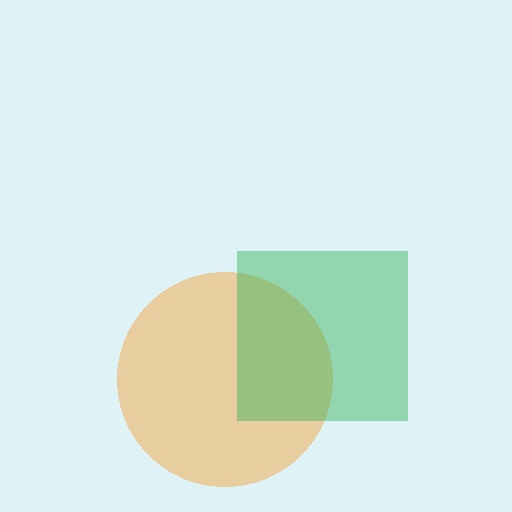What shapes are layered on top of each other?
The layered shapes are: an orange circle, a green square.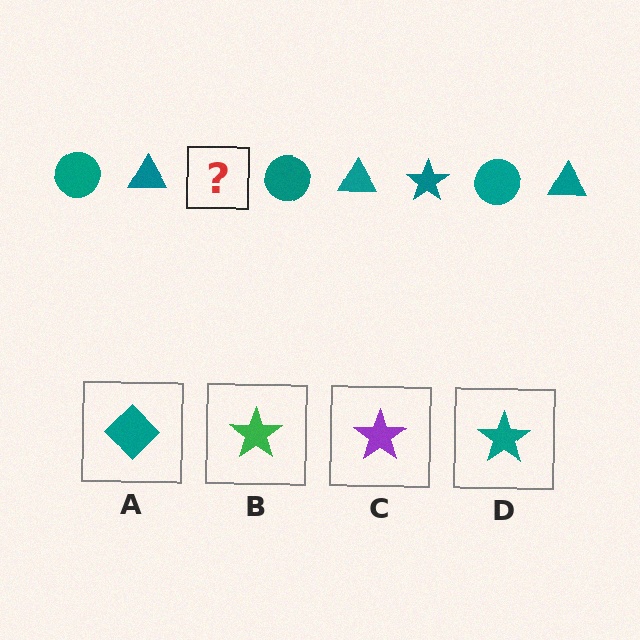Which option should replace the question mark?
Option D.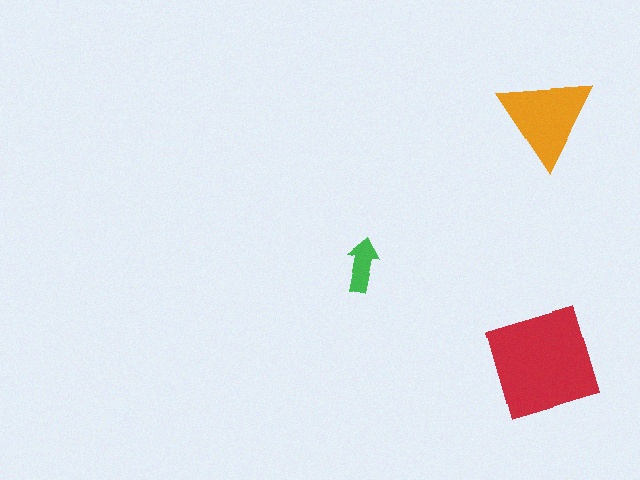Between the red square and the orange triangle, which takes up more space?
The red square.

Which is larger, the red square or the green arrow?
The red square.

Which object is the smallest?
The green arrow.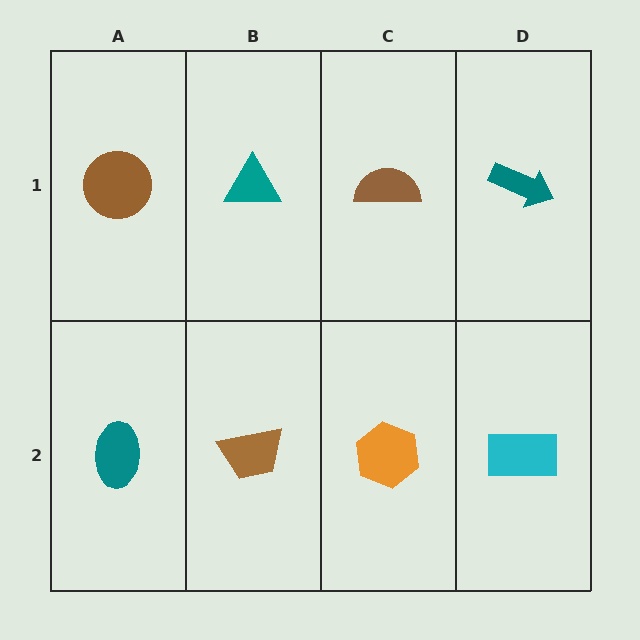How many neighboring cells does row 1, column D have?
2.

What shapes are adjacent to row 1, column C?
An orange hexagon (row 2, column C), a teal triangle (row 1, column B), a teal arrow (row 1, column D).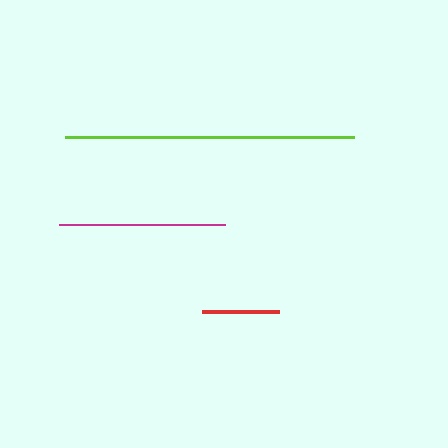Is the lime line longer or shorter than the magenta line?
The lime line is longer than the magenta line.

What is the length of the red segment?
The red segment is approximately 77 pixels long.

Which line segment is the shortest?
The red line is the shortest at approximately 77 pixels.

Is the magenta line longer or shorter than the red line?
The magenta line is longer than the red line.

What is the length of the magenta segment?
The magenta segment is approximately 166 pixels long.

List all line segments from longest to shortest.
From longest to shortest: lime, magenta, red.